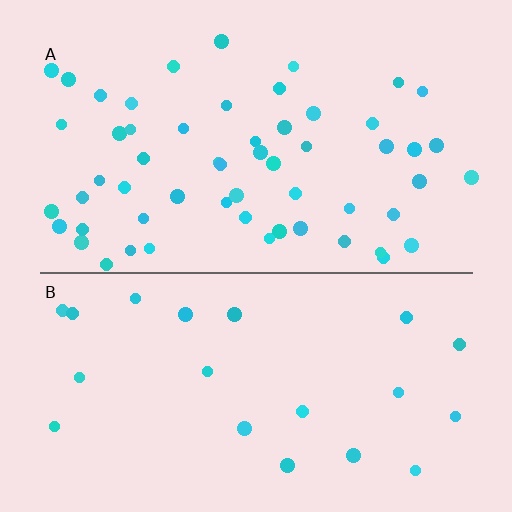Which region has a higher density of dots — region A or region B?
A (the top).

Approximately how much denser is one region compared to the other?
Approximately 2.8× — region A over region B.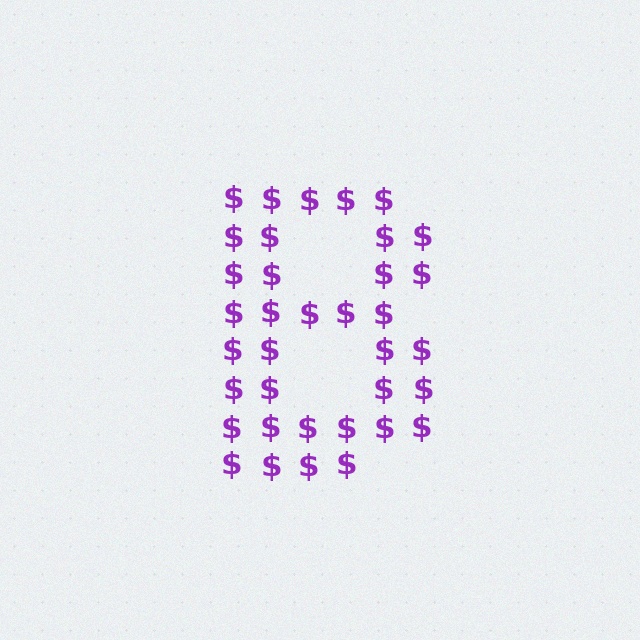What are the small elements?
The small elements are dollar signs.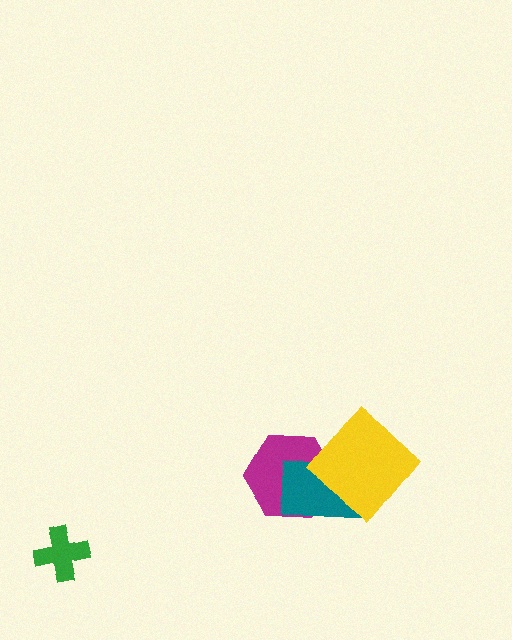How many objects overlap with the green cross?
0 objects overlap with the green cross.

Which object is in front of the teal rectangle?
The yellow diamond is in front of the teal rectangle.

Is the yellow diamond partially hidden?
No, no other shape covers it.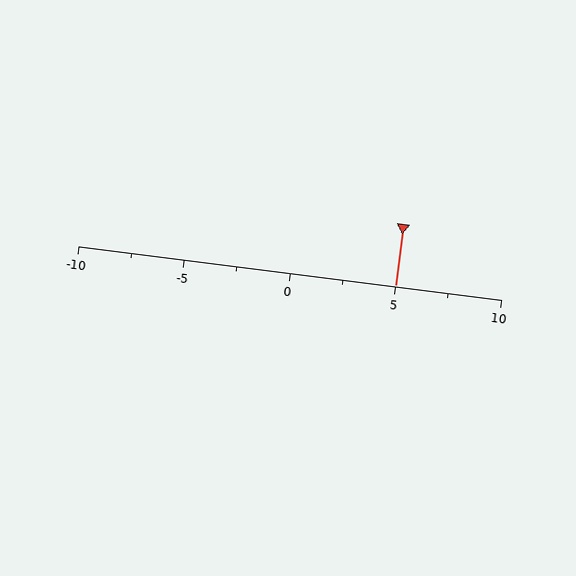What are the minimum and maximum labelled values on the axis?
The axis runs from -10 to 10.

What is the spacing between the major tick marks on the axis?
The major ticks are spaced 5 apart.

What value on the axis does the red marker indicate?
The marker indicates approximately 5.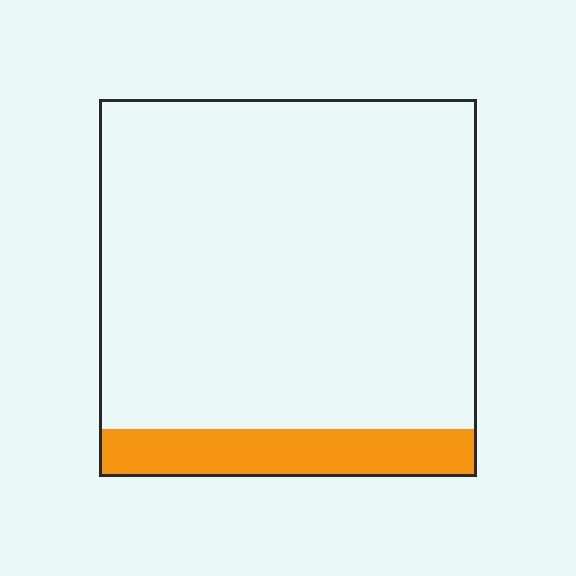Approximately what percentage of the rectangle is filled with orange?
Approximately 15%.